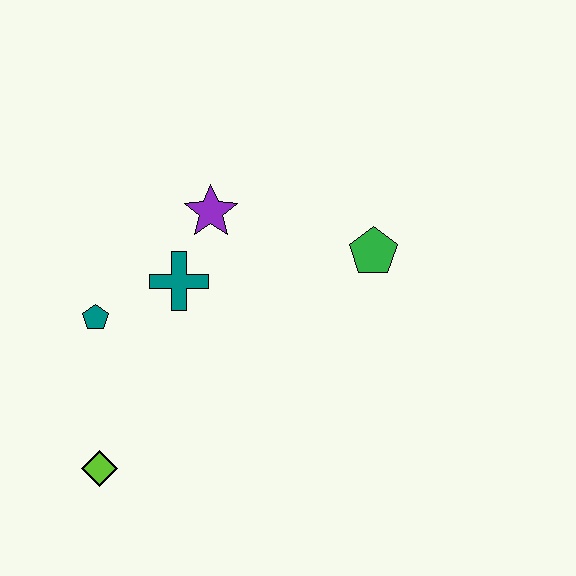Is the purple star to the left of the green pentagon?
Yes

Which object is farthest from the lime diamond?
The green pentagon is farthest from the lime diamond.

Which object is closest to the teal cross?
The purple star is closest to the teal cross.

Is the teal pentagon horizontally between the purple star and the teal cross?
No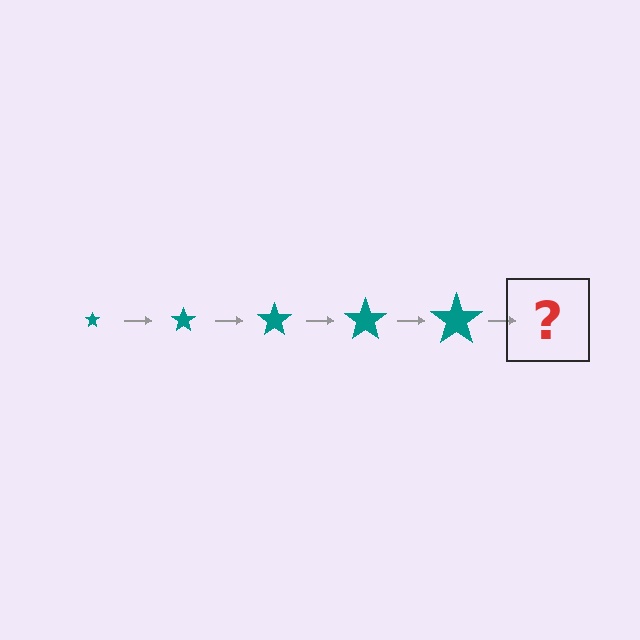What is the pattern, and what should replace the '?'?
The pattern is that the star gets progressively larger each step. The '?' should be a teal star, larger than the previous one.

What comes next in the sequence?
The next element should be a teal star, larger than the previous one.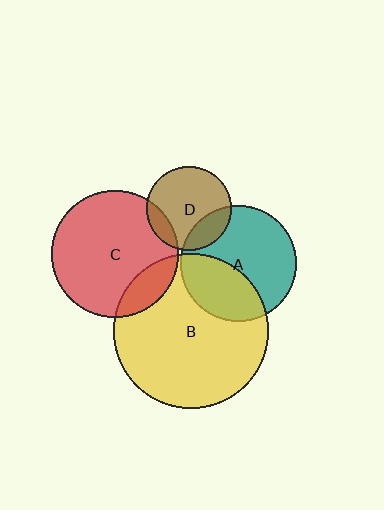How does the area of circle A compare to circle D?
Approximately 1.9 times.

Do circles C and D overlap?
Yes.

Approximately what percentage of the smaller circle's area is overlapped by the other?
Approximately 15%.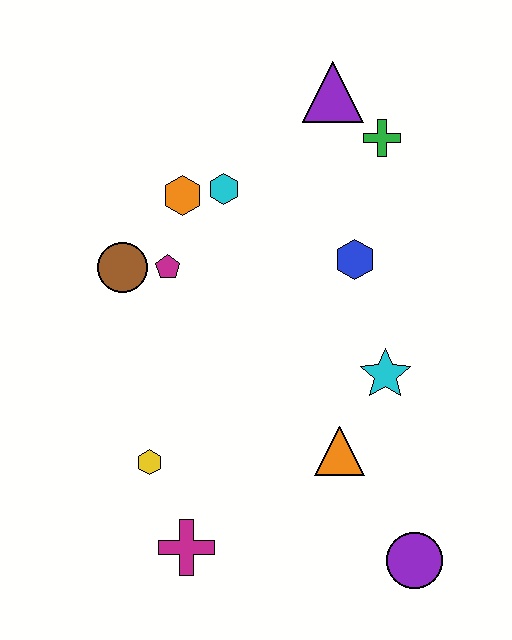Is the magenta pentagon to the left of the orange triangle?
Yes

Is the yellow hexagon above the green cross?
No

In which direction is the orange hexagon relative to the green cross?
The orange hexagon is to the left of the green cross.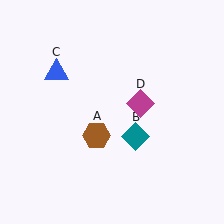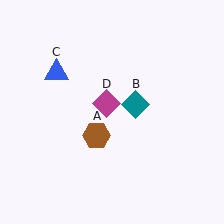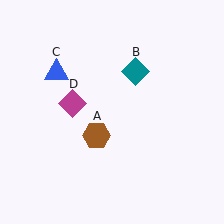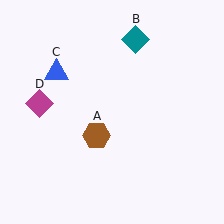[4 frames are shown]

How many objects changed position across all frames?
2 objects changed position: teal diamond (object B), magenta diamond (object D).